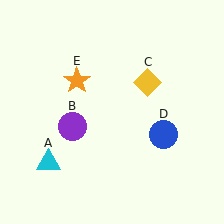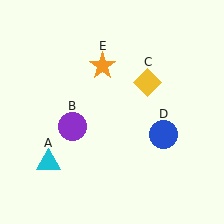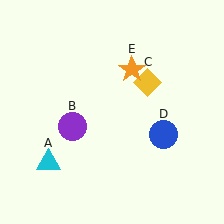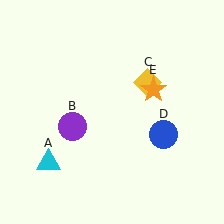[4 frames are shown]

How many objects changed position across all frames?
1 object changed position: orange star (object E).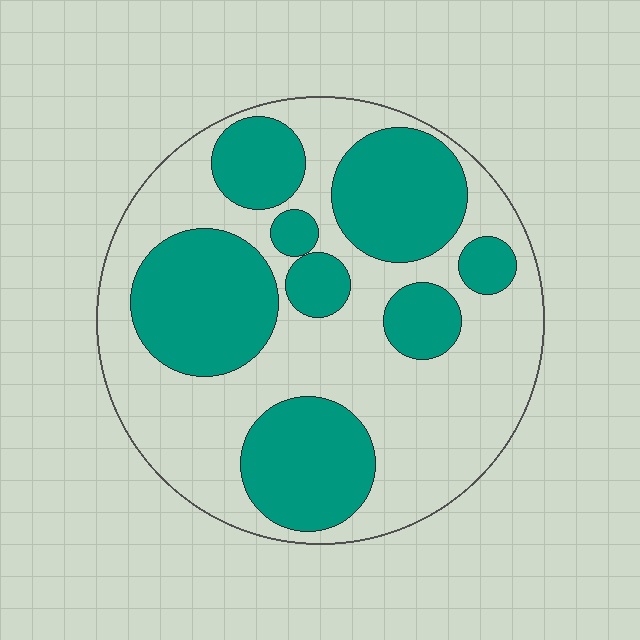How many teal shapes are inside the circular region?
8.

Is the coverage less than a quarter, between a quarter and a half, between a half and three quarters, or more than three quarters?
Between a quarter and a half.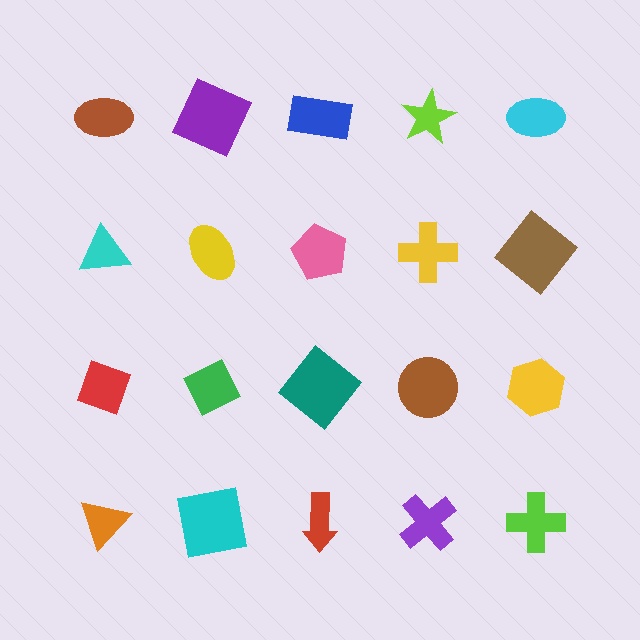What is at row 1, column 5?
A cyan ellipse.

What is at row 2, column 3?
A pink pentagon.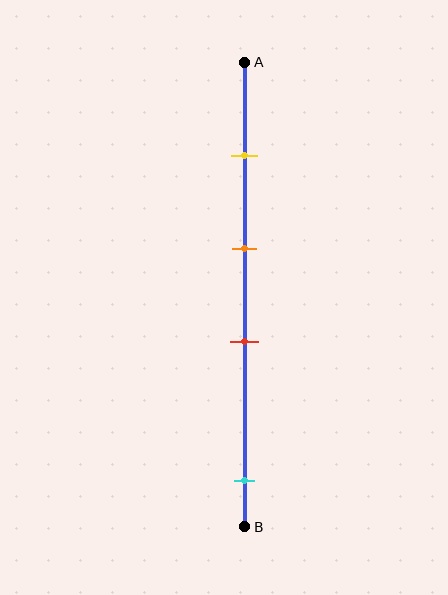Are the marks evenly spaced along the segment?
No, the marks are not evenly spaced.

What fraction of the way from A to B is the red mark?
The red mark is approximately 60% (0.6) of the way from A to B.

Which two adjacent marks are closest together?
The orange and red marks are the closest adjacent pair.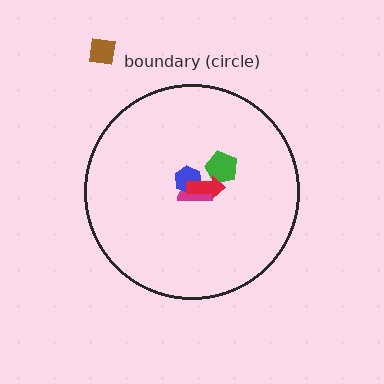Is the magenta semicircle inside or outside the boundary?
Inside.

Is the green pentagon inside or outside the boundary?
Inside.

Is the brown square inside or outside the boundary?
Outside.